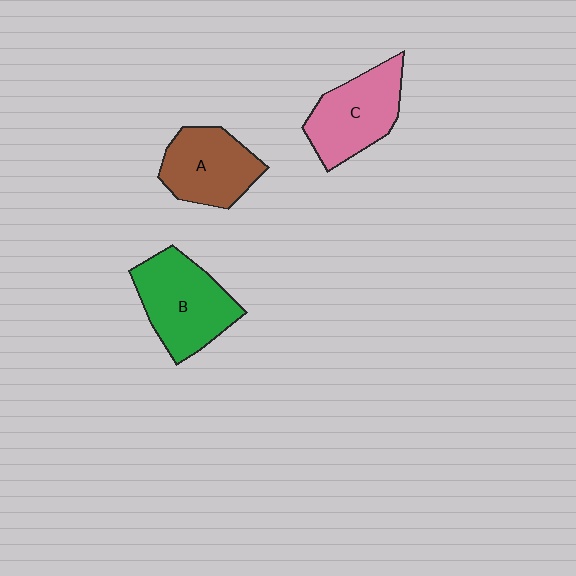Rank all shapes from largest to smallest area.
From largest to smallest: B (green), C (pink), A (brown).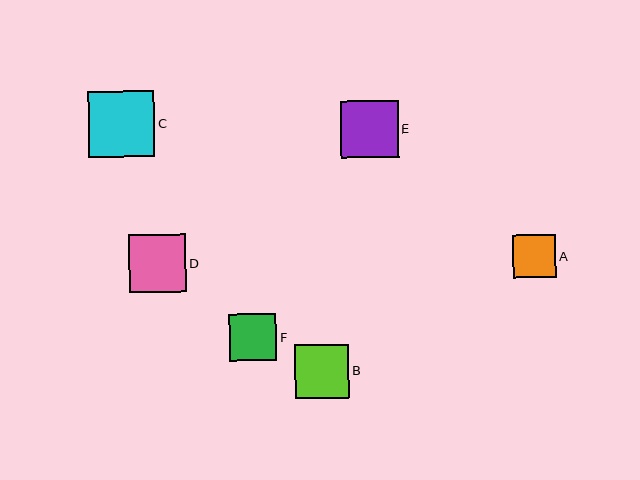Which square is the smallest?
Square A is the smallest with a size of approximately 43 pixels.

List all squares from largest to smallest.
From largest to smallest: C, D, E, B, F, A.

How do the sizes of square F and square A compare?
Square F and square A are approximately the same size.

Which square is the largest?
Square C is the largest with a size of approximately 66 pixels.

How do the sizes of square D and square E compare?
Square D and square E are approximately the same size.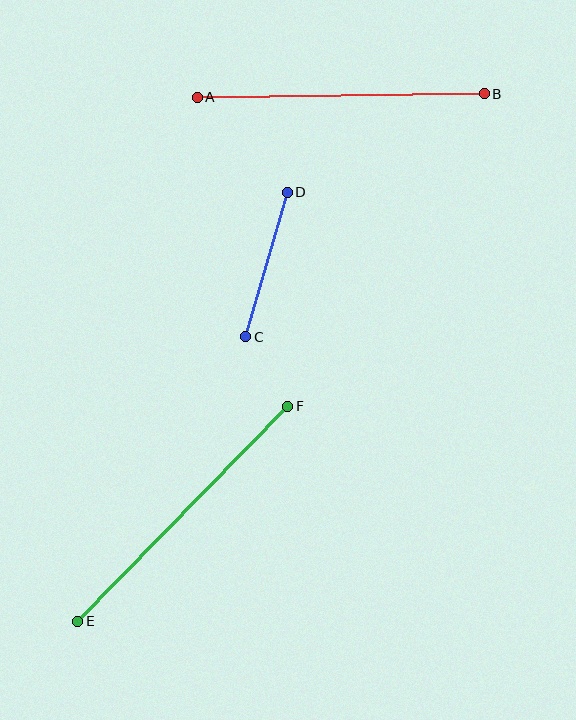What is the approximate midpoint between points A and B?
The midpoint is at approximately (341, 95) pixels.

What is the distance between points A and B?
The distance is approximately 287 pixels.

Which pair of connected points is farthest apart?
Points E and F are farthest apart.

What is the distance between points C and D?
The distance is approximately 151 pixels.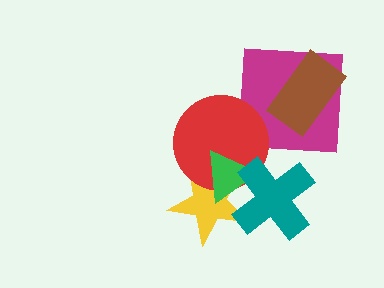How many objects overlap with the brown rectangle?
1 object overlaps with the brown rectangle.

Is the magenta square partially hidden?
Yes, it is partially covered by another shape.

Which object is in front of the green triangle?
The teal cross is in front of the green triangle.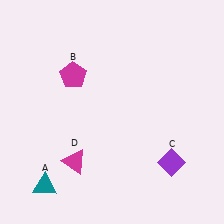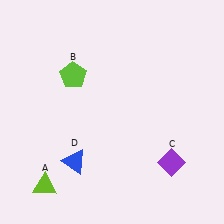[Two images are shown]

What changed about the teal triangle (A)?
In Image 1, A is teal. In Image 2, it changed to lime.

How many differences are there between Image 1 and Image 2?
There are 3 differences between the two images.